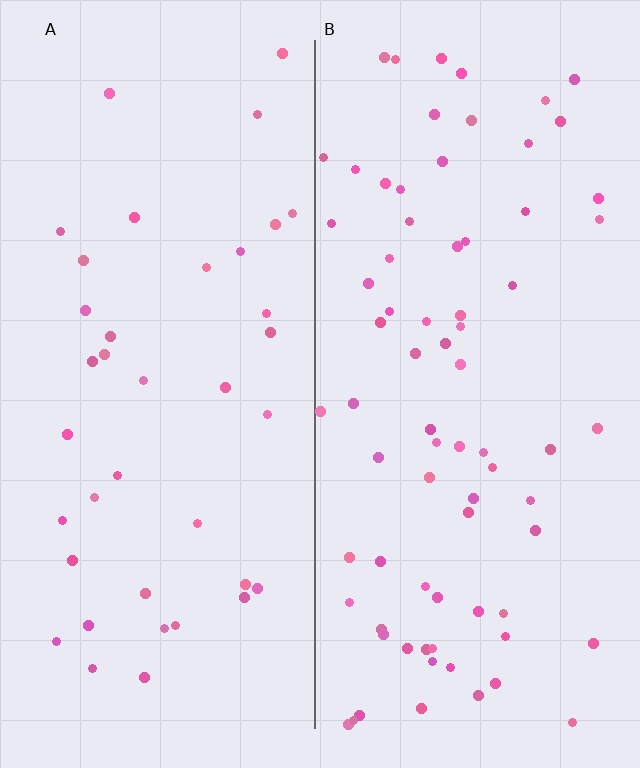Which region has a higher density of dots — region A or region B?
B (the right).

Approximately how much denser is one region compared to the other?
Approximately 1.9× — region B over region A.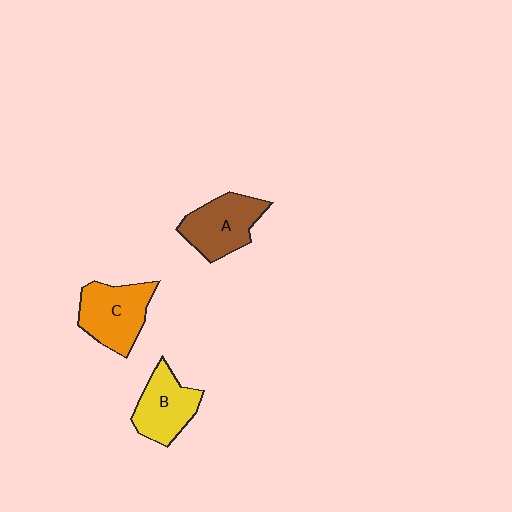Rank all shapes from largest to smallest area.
From largest to smallest: C (orange), A (brown), B (yellow).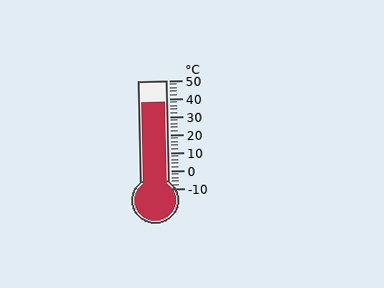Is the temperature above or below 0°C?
The temperature is above 0°C.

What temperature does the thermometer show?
The thermometer shows approximately 38°C.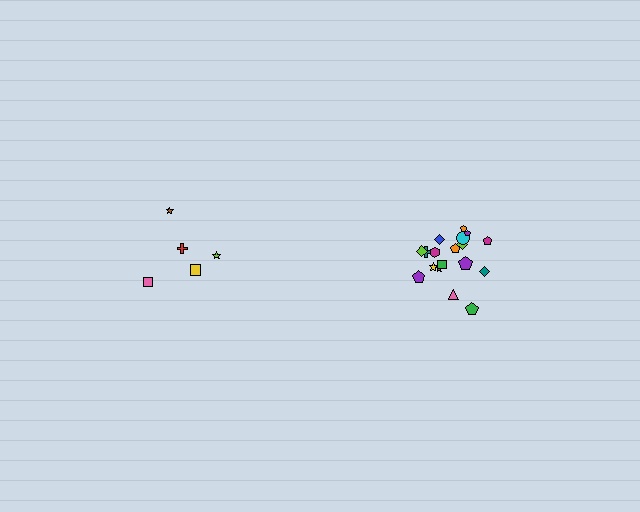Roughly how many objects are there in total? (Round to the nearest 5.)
Roughly 25 objects in total.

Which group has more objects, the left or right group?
The right group.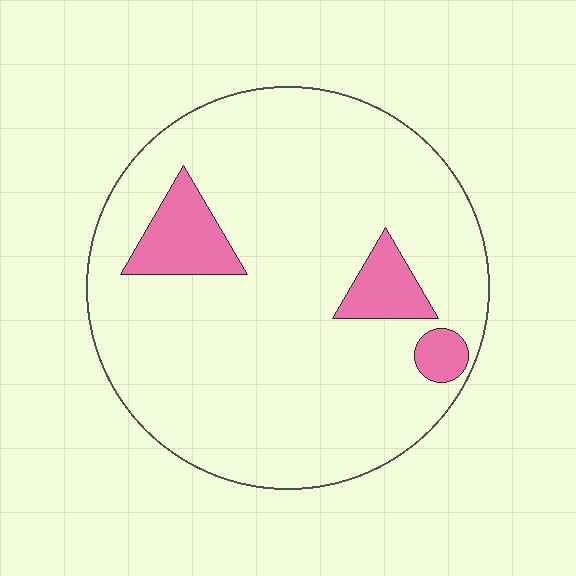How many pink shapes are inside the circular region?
3.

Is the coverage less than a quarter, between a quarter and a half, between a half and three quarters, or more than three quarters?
Less than a quarter.